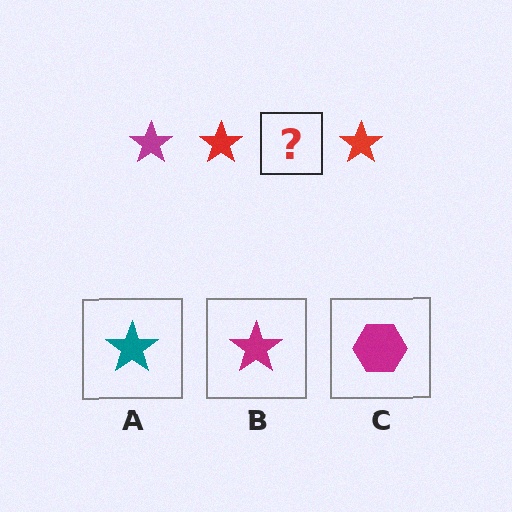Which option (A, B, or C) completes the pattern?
B.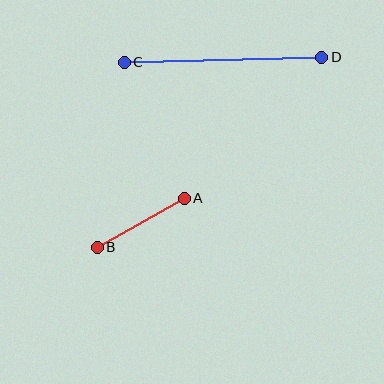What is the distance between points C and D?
The distance is approximately 197 pixels.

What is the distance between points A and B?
The distance is approximately 100 pixels.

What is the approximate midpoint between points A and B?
The midpoint is at approximately (141, 223) pixels.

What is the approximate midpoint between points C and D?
The midpoint is at approximately (223, 60) pixels.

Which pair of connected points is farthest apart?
Points C and D are farthest apart.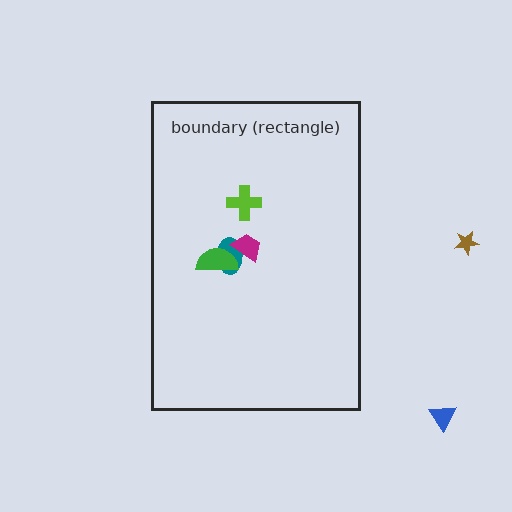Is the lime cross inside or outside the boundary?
Inside.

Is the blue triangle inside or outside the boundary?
Outside.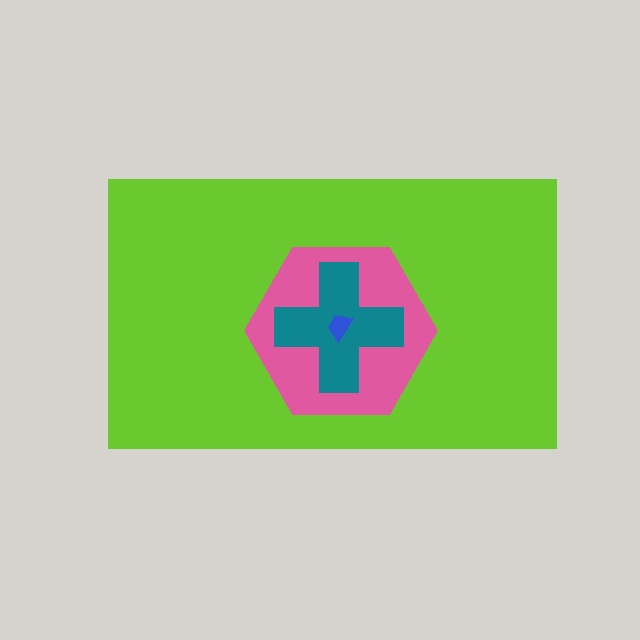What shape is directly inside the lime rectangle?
The pink hexagon.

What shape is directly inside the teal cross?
The blue trapezoid.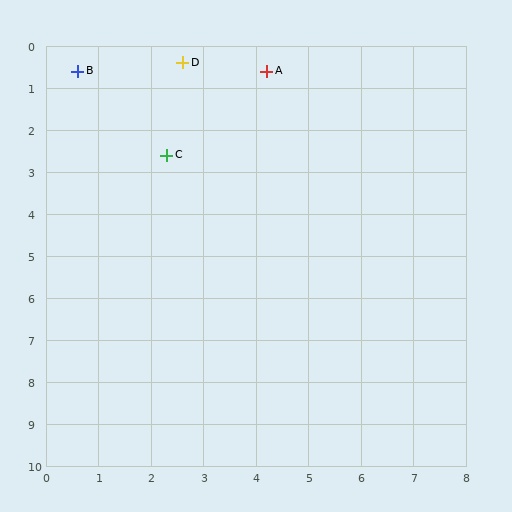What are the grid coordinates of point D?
Point D is at approximately (2.6, 0.4).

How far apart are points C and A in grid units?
Points C and A are about 2.8 grid units apart.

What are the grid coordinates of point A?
Point A is at approximately (4.2, 0.6).